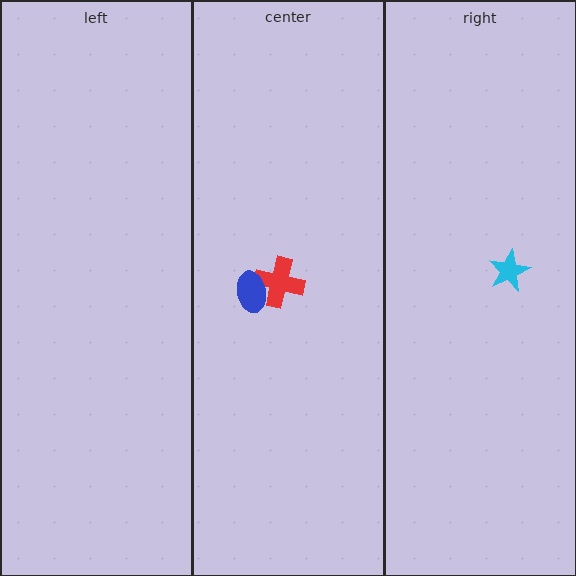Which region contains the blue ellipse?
The center region.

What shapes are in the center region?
The red cross, the blue ellipse.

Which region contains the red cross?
The center region.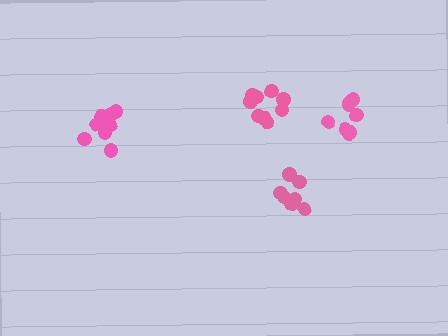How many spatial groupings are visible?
There are 4 spatial groupings.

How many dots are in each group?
Group 1: 7 dots, Group 2: 9 dots, Group 3: 8 dots, Group 4: 8 dots (32 total).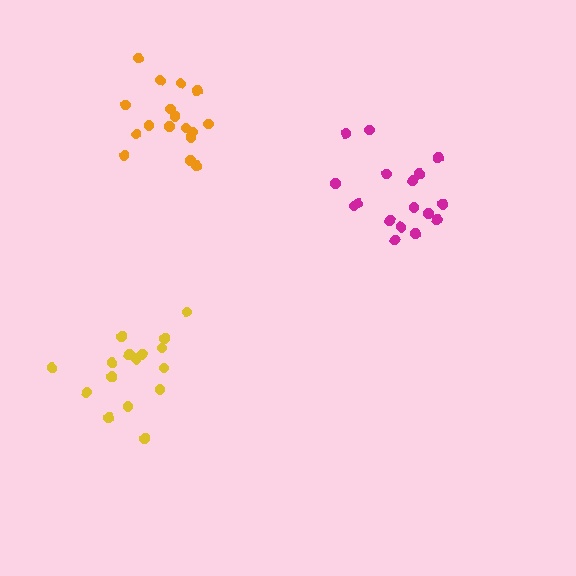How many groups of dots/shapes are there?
There are 3 groups.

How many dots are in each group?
Group 1: 17 dots, Group 2: 17 dots, Group 3: 17 dots (51 total).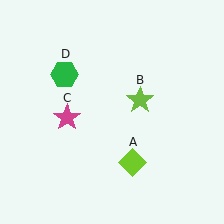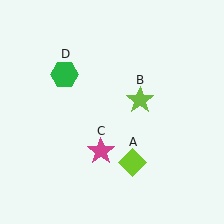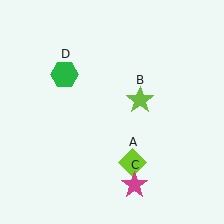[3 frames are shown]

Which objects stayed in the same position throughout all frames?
Lime diamond (object A) and lime star (object B) and green hexagon (object D) remained stationary.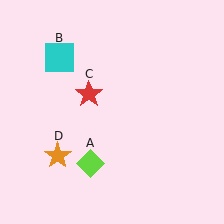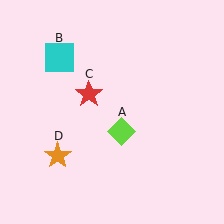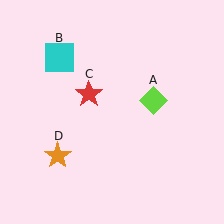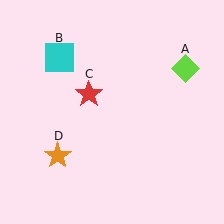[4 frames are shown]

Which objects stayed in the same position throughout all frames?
Cyan square (object B) and red star (object C) and orange star (object D) remained stationary.